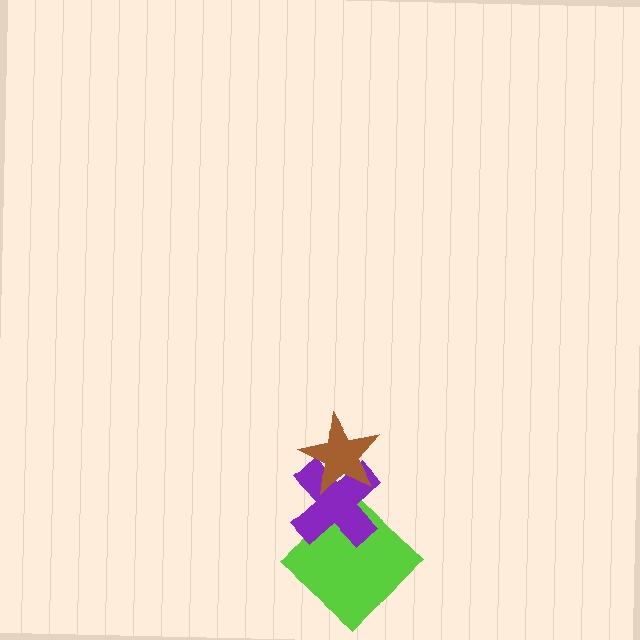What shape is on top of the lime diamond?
The purple cross is on top of the lime diamond.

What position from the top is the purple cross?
The purple cross is 2nd from the top.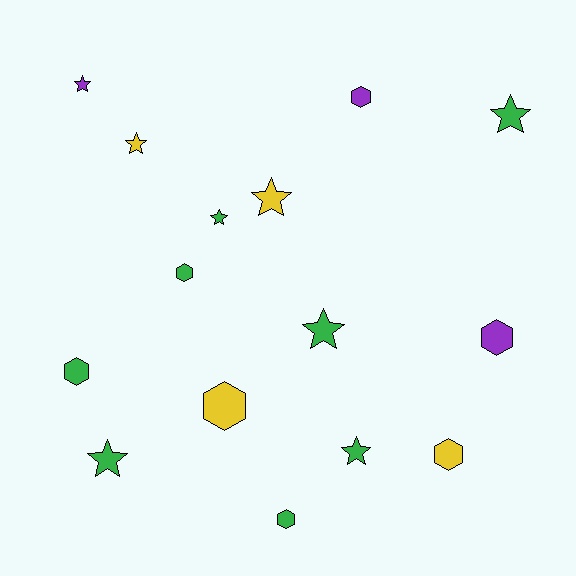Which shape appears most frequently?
Star, with 8 objects.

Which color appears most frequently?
Green, with 8 objects.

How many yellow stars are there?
There are 2 yellow stars.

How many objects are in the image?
There are 15 objects.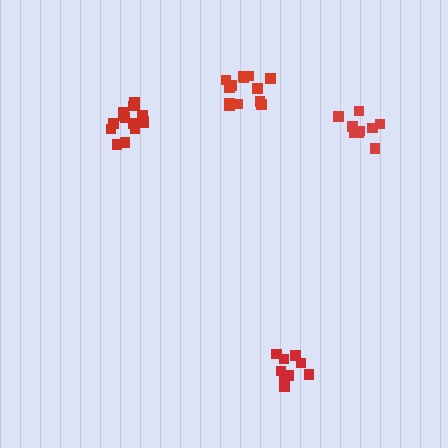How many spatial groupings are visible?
There are 4 spatial groupings.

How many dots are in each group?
Group 1: 9 dots, Group 2: 13 dots, Group 3: 10 dots, Group 4: 15 dots (47 total).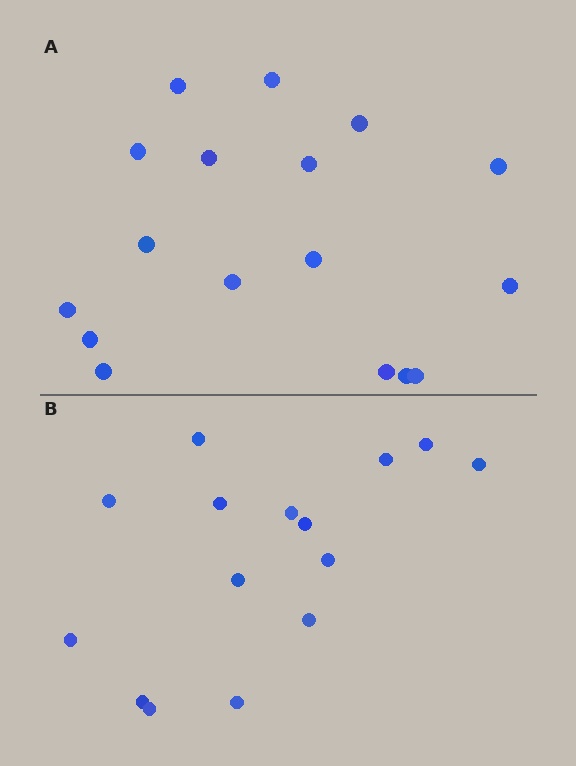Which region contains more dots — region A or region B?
Region A (the top region) has more dots.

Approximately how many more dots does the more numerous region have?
Region A has just a few more — roughly 2 or 3 more dots than region B.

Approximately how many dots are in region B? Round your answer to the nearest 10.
About 20 dots. (The exact count is 15, which rounds to 20.)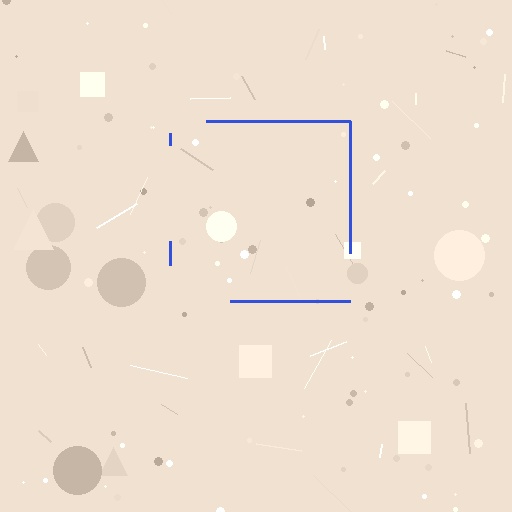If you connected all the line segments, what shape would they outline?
They would outline a square.